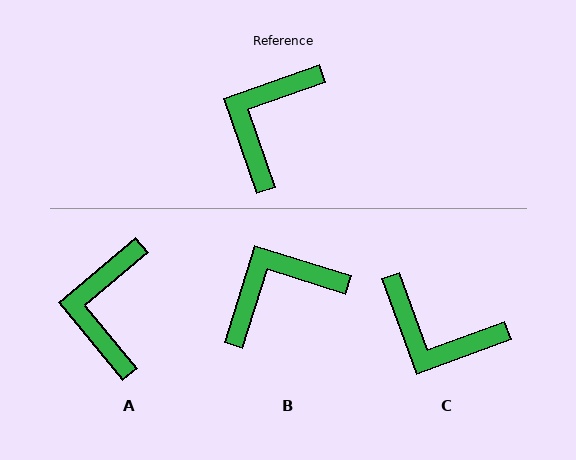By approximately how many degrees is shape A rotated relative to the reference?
Approximately 20 degrees counter-clockwise.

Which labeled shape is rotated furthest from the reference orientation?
C, about 91 degrees away.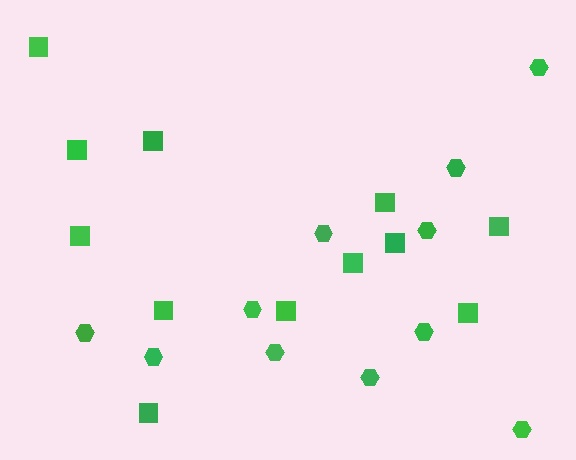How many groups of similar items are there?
There are 2 groups: one group of squares (12) and one group of hexagons (11).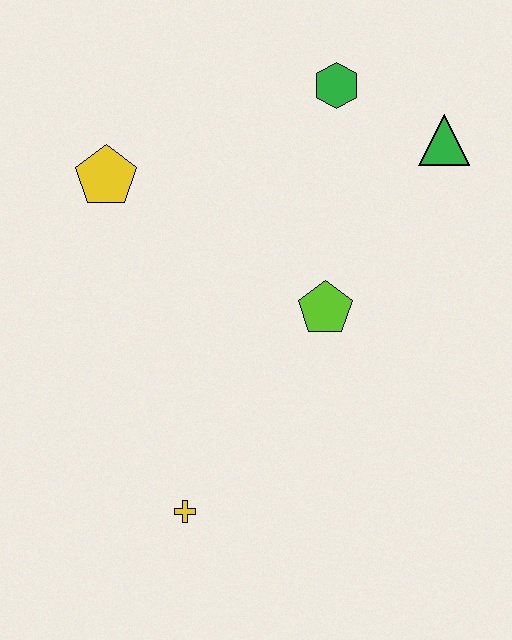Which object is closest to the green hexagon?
The green triangle is closest to the green hexagon.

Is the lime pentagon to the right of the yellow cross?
Yes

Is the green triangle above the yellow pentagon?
Yes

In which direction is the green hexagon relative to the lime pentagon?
The green hexagon is above the lime pentagon.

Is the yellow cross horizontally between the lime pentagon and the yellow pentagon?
Yes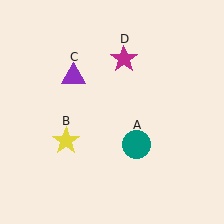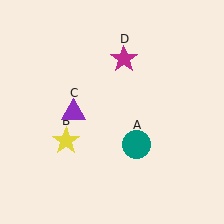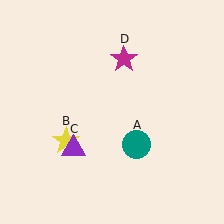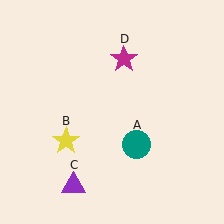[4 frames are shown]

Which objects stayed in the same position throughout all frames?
Teal circle (object A) and yellow star (object B) and magenta star (object D) remained stationary.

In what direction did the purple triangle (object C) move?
The purple triangle (object C) moved down.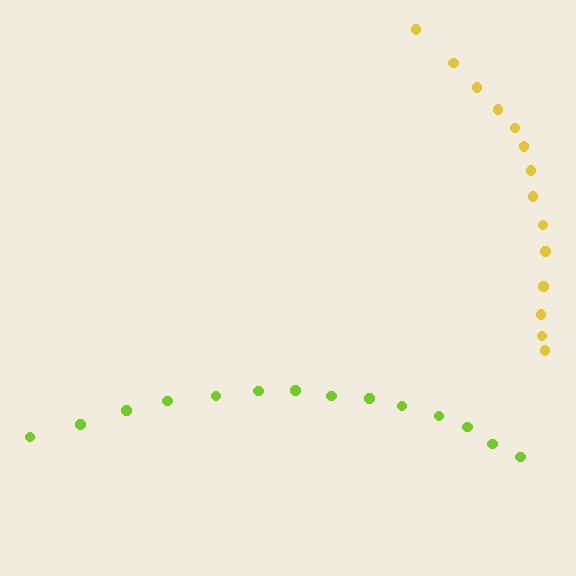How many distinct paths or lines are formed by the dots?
There are 2 distinct paths.